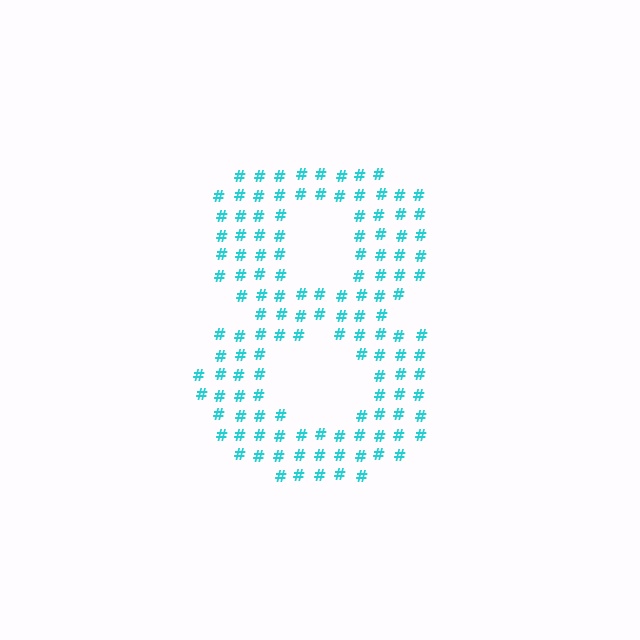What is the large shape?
The large shape is the digit 8.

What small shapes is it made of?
It is made of small hash symbols.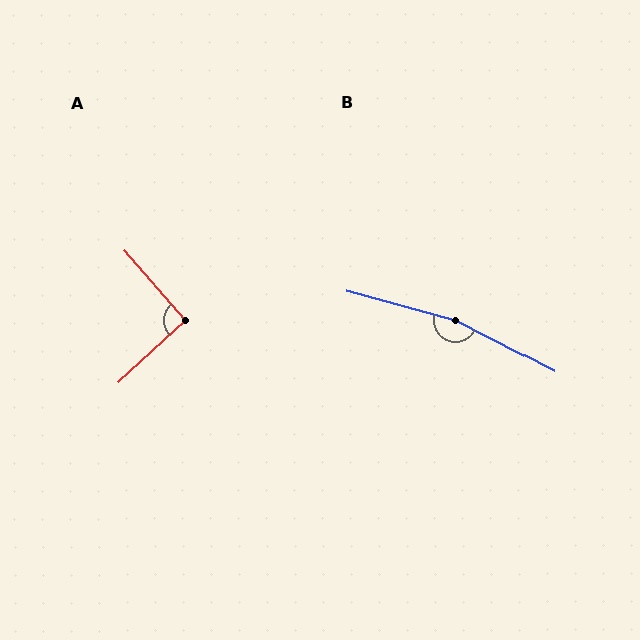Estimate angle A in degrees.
Approximately 92 degrees.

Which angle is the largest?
B, at approximately 168 degrees.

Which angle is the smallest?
A, at approximately 92 degrees.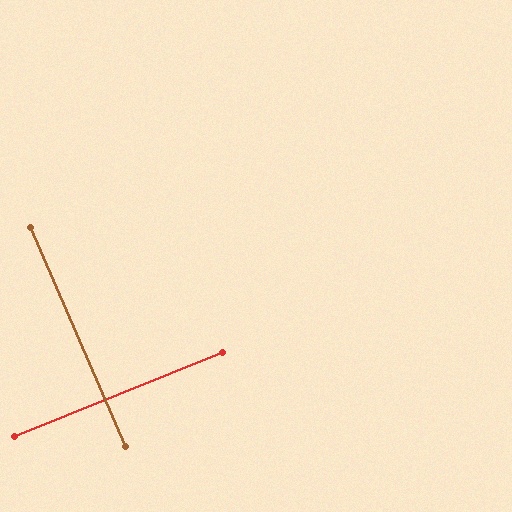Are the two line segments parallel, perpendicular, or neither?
Perpendicular — they meet at approximately 89°.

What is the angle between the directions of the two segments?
Approximately 89 degrees.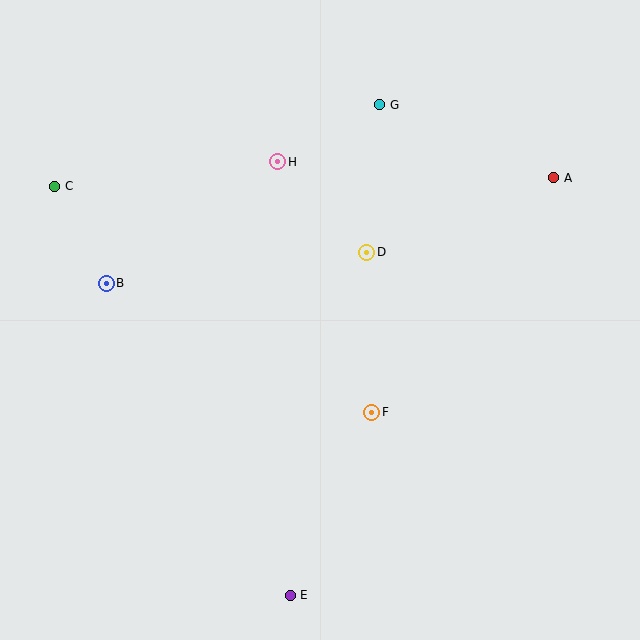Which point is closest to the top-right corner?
Point A is closest to the top-right corner.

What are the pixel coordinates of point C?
Point C is at (55, 186).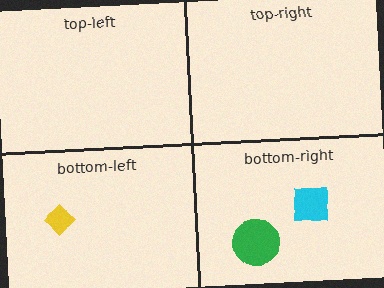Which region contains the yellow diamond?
The bottom-left region.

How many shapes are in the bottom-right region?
2.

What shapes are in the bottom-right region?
The green circle, the cyan square.